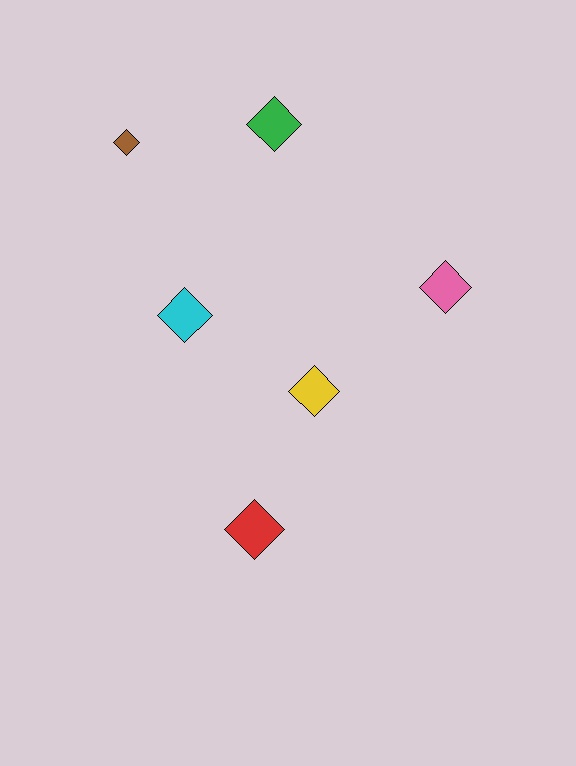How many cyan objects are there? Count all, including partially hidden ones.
There is 1 cyan object.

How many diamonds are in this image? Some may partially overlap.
There are 6 diamonds.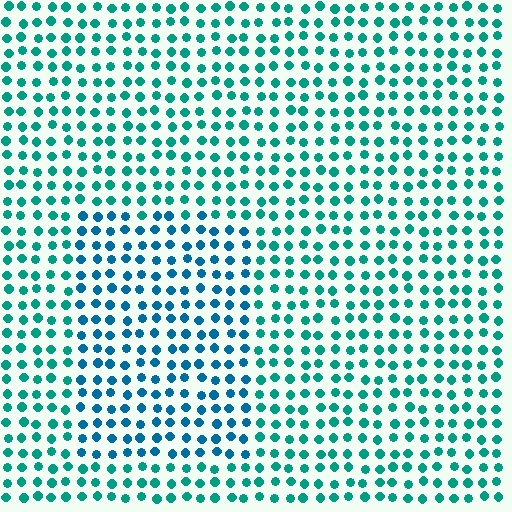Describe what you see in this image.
The image is filled with small teal elements in a uniform arrangement. A rectangle-shaped region is visible where the elements are tinted to a slightly different hue, forming a subtle color boundary.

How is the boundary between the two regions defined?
The boundary is defined purely by a slight shift in hue (about 30 degrees). Spacing, size, and orientation are identical on both sides.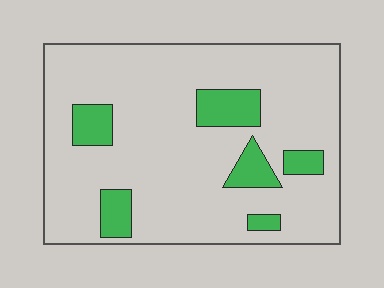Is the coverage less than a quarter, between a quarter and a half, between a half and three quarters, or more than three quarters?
Less than a quarter.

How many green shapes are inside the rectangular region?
6.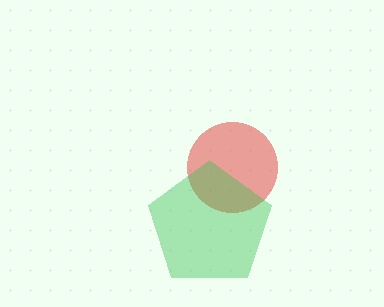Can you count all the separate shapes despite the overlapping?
Yes, there are 2 separate shapes.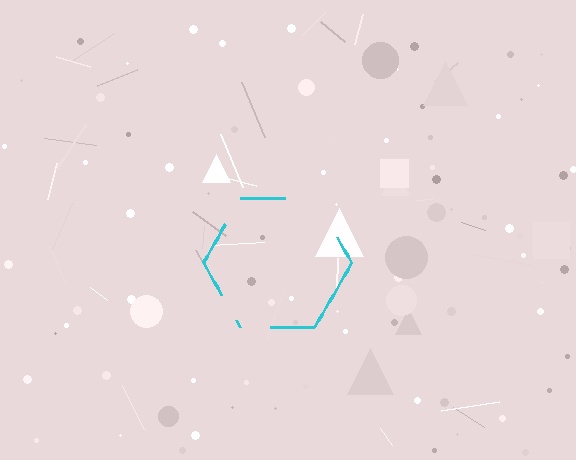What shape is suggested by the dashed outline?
The dashed outline suggests a hexagon.